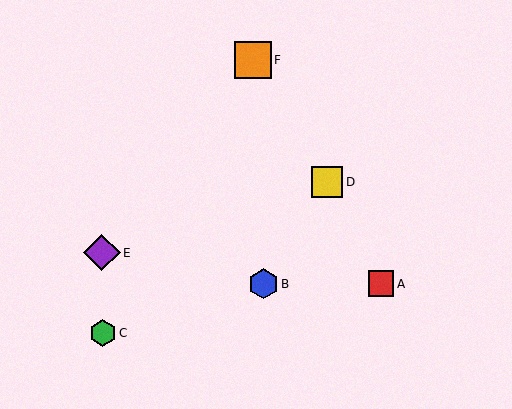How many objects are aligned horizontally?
2 objects (A, B) are aligned horizontally.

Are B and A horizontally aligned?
Yes, both are at y≈284.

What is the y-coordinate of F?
Object F is at y≈60.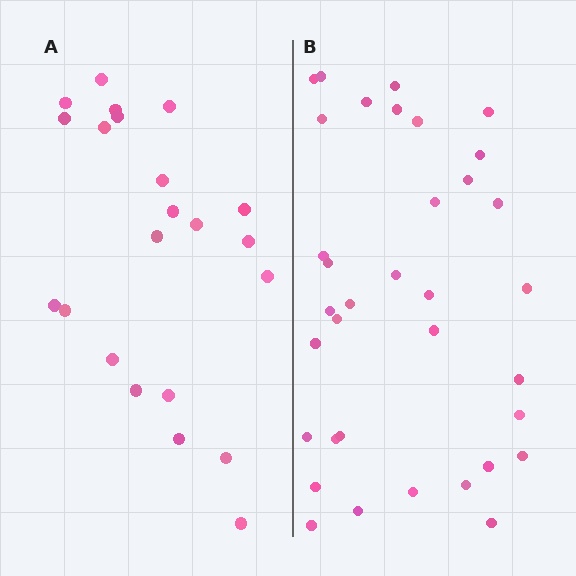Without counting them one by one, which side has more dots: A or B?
Region B (the right region) has more dots.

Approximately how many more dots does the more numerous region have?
Region B has approximately 15 more dots than region A.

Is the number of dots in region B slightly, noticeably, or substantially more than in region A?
Region B has substantially more. The ratio is roughly 1.6 to 1.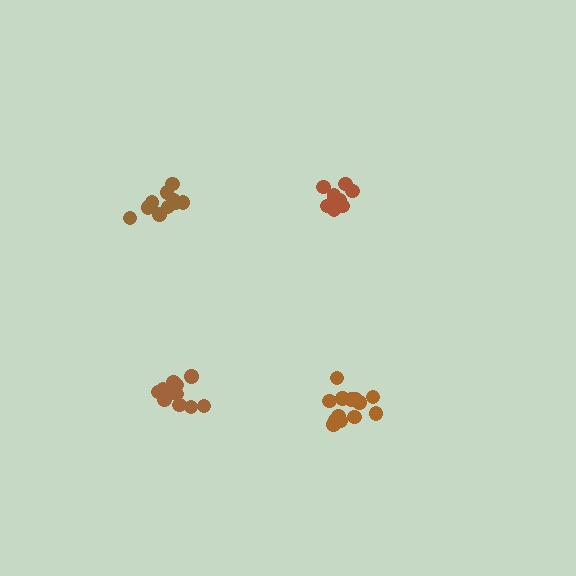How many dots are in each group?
Group 1: 12 dots, Group 2: 9 dots, Group 3: 13 dots, Group 4: 10 dots (44 total).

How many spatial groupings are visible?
There are 4 spatial groupings.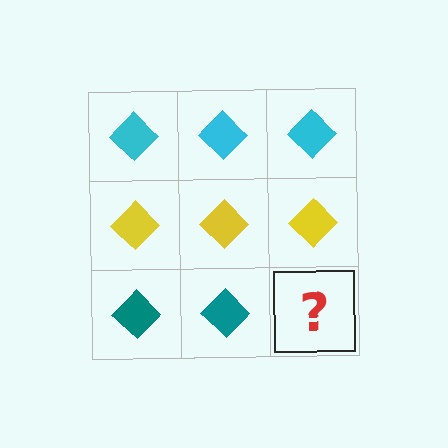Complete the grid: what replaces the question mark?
The question mark should be replaced with a teal diamond.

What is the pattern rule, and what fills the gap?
The rule is that each row has a consistent color. The gap should be filled with a teal diamond.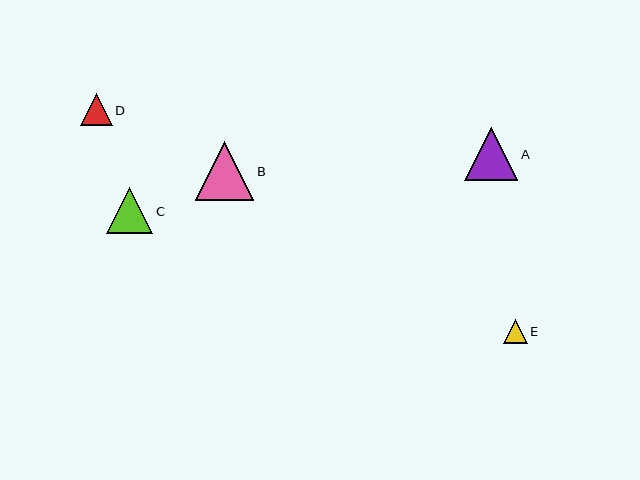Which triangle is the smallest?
Triangle E is the smallest with a size of approximately 24 pixels.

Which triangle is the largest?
Triangle B is the largest with a size of approximately 58 pixels.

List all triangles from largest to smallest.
From largest to smallest: B, A, C, D, E.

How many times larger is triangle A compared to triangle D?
Triangle A is approximately 1.7 times the size of triangle D.